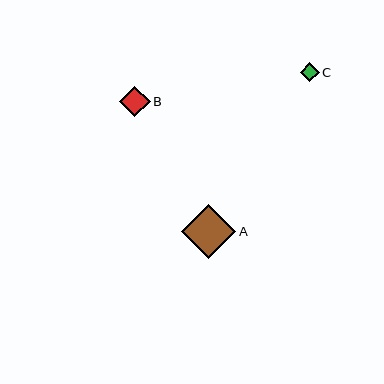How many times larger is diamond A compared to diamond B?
Diamond A is approximately 1.8 times the size of diamond B.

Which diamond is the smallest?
Diamond C is the smallest with a size of approximately 19 pixels.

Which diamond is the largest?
Diamond A is the largest with a size of approximately 55 pixels.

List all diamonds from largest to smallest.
From largest to smallest: A, B, C.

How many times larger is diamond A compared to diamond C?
Diamond A is approximately 2.9 times the size of diamond C.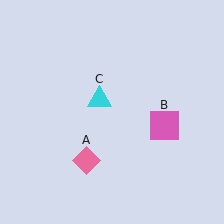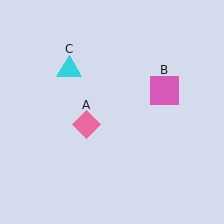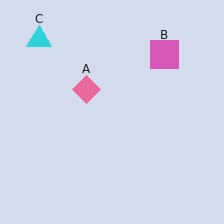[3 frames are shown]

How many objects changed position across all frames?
3 objects changed position: pink diamond (object A), pink square (object B), cyan triangle (object C).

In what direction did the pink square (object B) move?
The pink square (object B) moved up.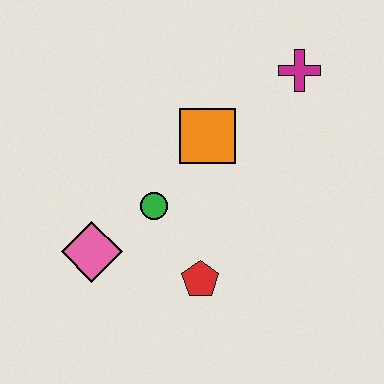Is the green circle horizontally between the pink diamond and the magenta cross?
Yes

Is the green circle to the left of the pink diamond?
No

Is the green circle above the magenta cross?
No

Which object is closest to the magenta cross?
The orange square is closest to the magenta cross.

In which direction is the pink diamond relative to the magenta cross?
The pink diamond is to the left of the magenta cross.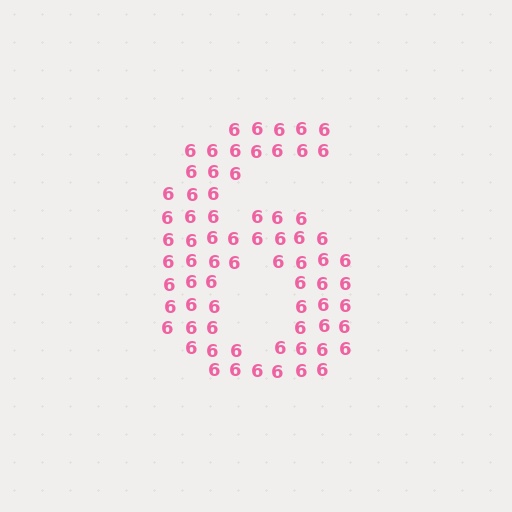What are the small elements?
The small elements are digit 6's.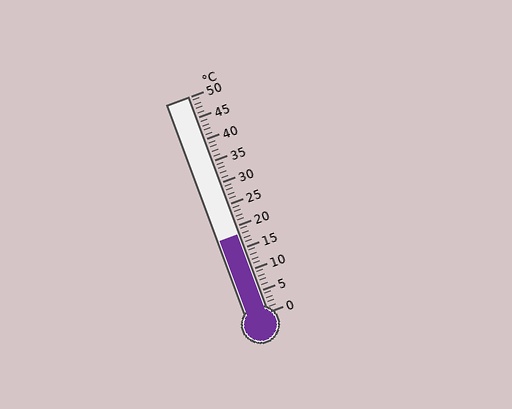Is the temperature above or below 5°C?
The temperature is above 5°C.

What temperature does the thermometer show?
The thermometer shows approximately 18°C.